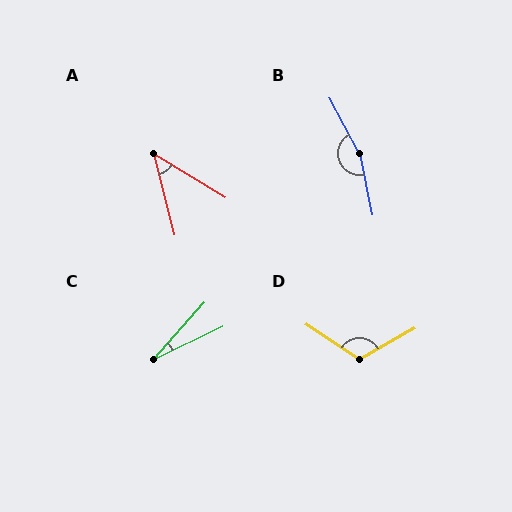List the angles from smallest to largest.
C (23°), A (45°), D (116°), B (164°).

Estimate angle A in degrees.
Approximately 45 degrees.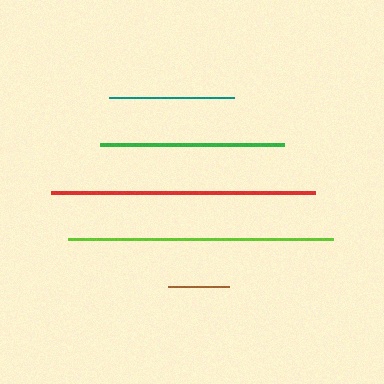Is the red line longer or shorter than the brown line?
The red line is longer than the brown line.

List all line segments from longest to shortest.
From longest to shortest: lime, red, green, teal, brown.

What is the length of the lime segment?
The lime segment is approximately 265 pixels long.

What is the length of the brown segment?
The brown segment is approximately 62 pixels long.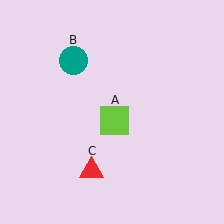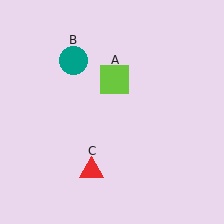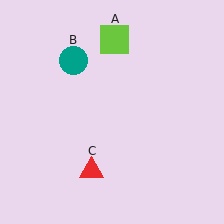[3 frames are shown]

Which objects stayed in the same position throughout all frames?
Teal circle (object B) and red triangle (object C) remained stationary.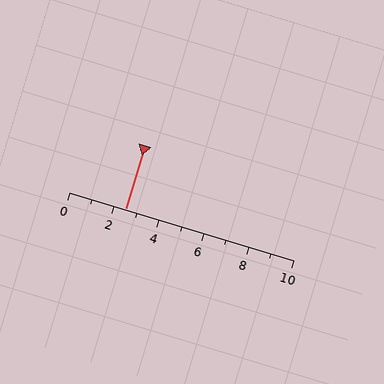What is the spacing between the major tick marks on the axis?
The major ticks are spaced 2 apart.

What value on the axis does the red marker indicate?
The marker indicates approximately 2.5.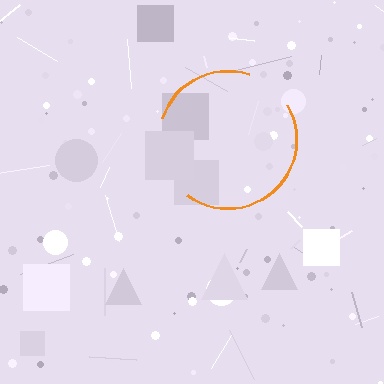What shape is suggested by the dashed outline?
The dashed outline suggests a circle.